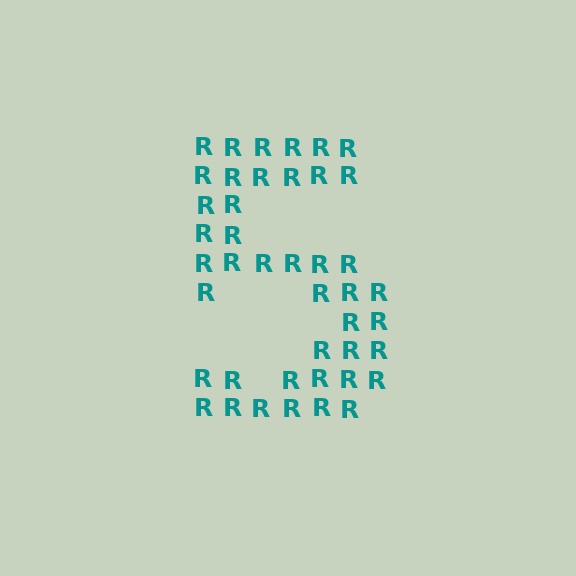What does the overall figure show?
The overall figure shows the digit 5.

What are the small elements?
The small elements are letter R's.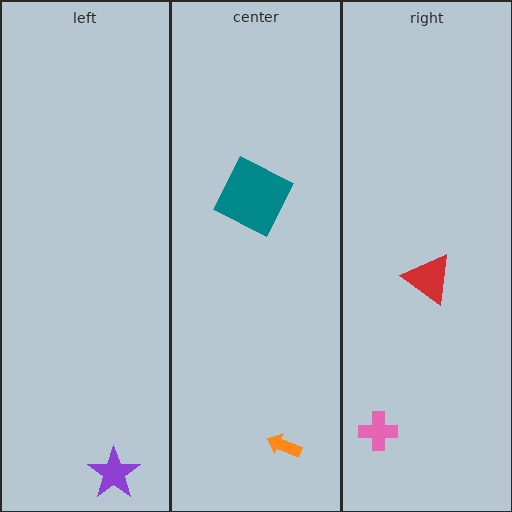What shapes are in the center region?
The orange arrow, the teal square.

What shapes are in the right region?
The red triangle, the pink cross.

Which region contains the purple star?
The left region.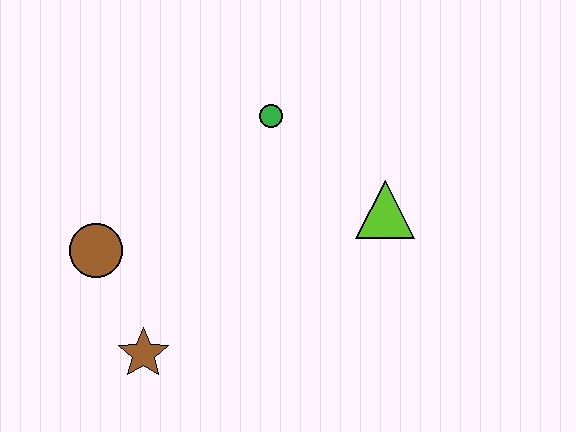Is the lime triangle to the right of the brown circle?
Yes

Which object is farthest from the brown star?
The lime triangle is farthest from the brown star.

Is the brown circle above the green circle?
No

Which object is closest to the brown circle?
The brown star is closest to the brown circle.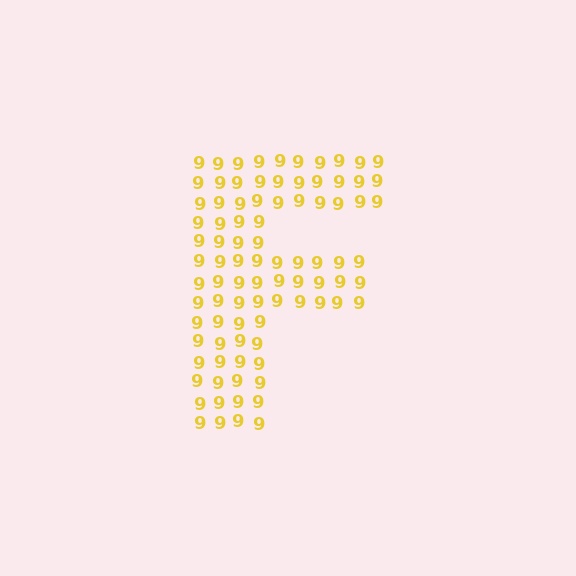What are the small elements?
The small elements are digit 9's.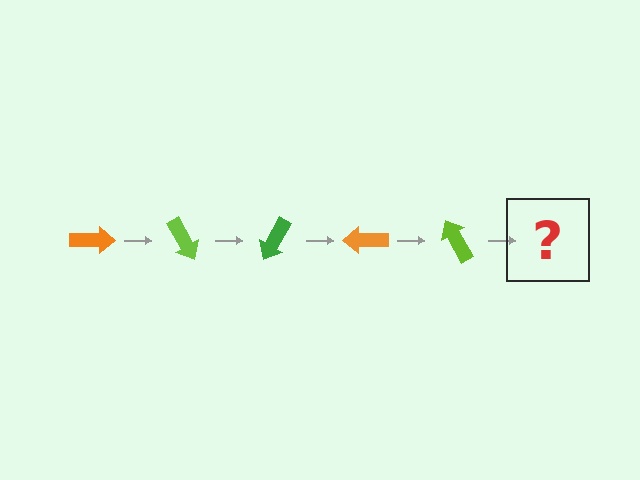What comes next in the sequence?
The next element should be a green arrow, rotated 300 degrees from the start.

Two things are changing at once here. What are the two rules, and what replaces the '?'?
The two rules are that it rotates 60 degrees each step and the color cycles through orange, lime, and green. The '?' should be a green arrow, rotated 300 degrees from the start.